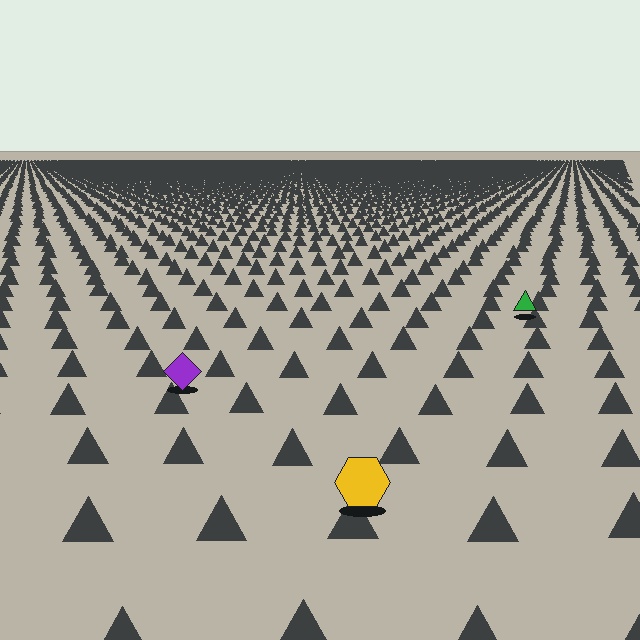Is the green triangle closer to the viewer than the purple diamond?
No. The purple diamond is closer — you can tell from the texture gradient: the ground texture is coarser near it.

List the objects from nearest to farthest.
From nearest to farthest: the yellow hexagon, the purple diamond, the green triangle.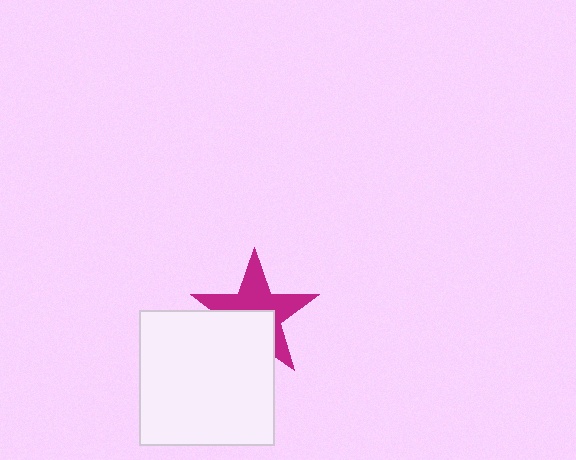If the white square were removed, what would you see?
You would see the complete magenta star.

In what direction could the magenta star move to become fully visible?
The magenta star could move up. That would shift it out from behind the white square entirely.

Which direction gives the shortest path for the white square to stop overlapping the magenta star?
Moving down gives the shortest separation.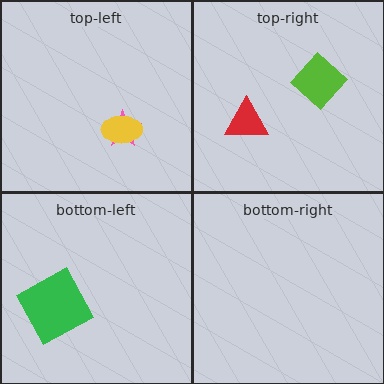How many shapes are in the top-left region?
2.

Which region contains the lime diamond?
The top-right region.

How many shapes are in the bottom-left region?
1.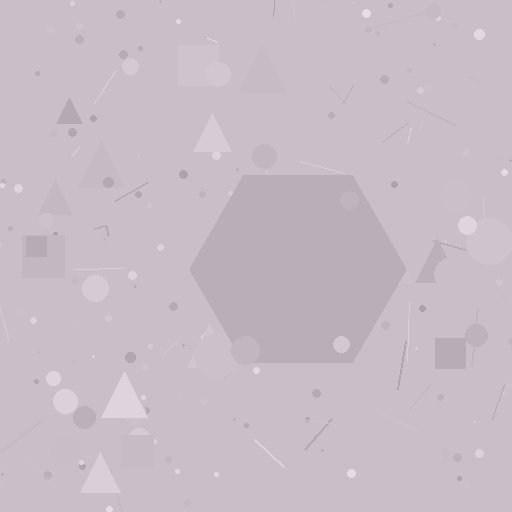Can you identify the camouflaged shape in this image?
The camouflaged shape is a hexagon.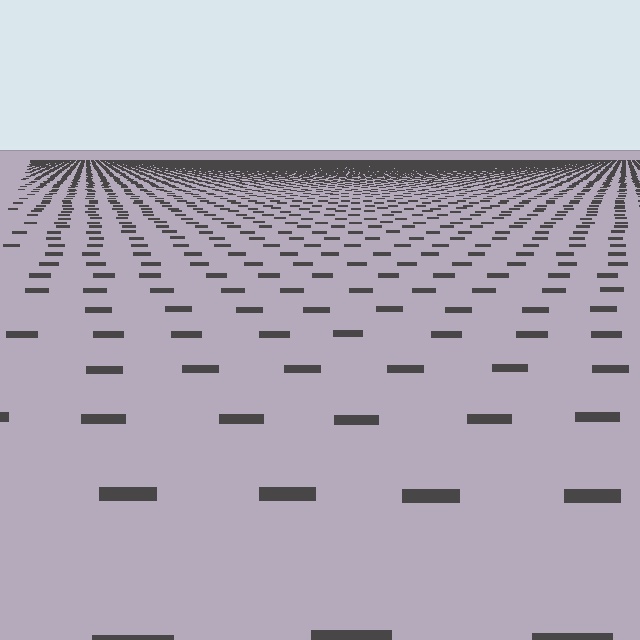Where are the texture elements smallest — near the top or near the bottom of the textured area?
Near the top.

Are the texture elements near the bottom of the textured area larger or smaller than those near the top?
Larger. Near the bottom, elements are closer to the viewer and appear at a bigger on-screen size.